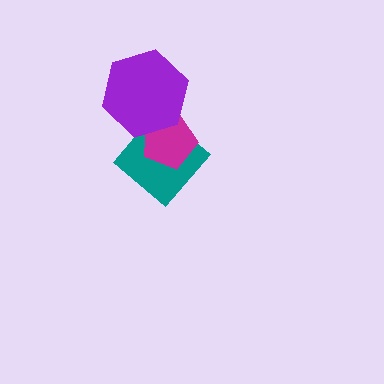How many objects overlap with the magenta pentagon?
2 objects overlap with the magenta pentagon.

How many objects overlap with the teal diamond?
2 objects overlap with the teal diamond.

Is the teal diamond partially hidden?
Yes, it is partially covered by another shape.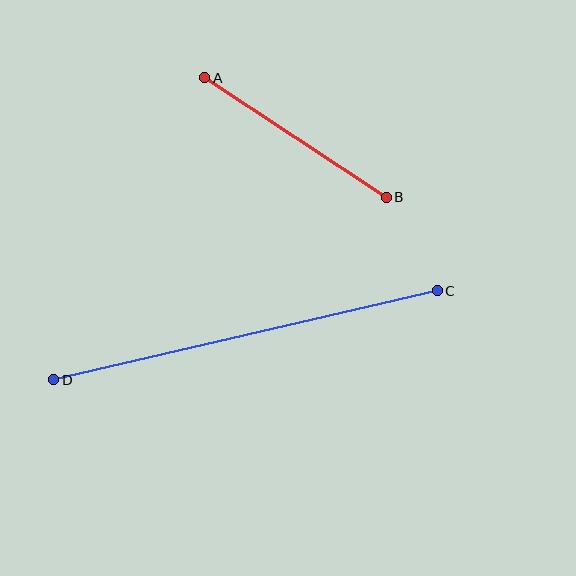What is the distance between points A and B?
The distance is approximately 218 pixels.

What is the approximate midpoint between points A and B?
The midpoint is at approximately (295, 137) pixels.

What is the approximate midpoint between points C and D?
The midpoint is at approximately (246, 335) pixels.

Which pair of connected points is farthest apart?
Points C and D are farthest apart.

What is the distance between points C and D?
The distance is approximately 394 pixels.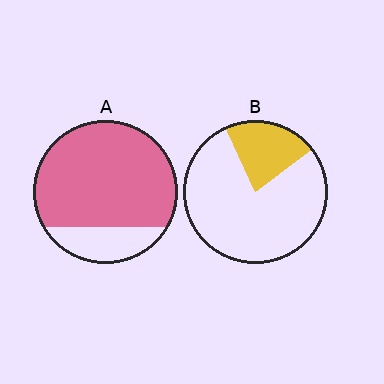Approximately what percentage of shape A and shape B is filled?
A is approximately 80% and B is approximately 20%.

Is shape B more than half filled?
No.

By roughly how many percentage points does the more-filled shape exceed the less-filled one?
By roughly 60 percentage points (A over B).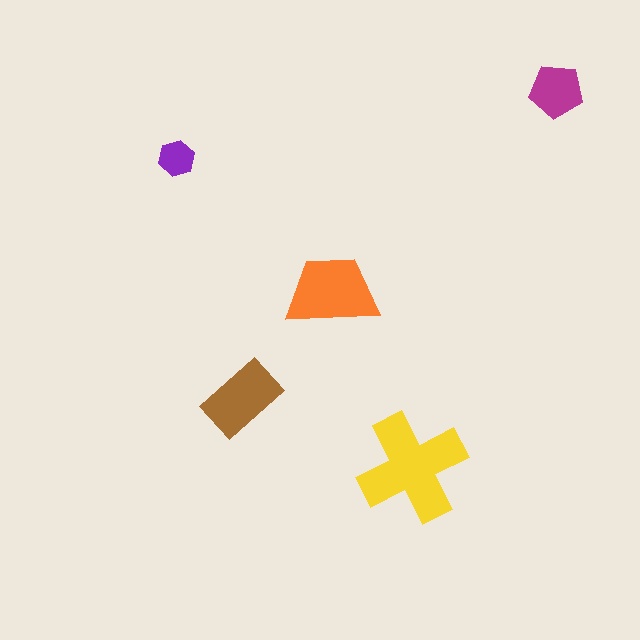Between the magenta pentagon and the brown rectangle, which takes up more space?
The brown rectangle.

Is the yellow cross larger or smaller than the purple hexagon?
Larger.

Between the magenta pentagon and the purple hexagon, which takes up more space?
The magenta pentagon.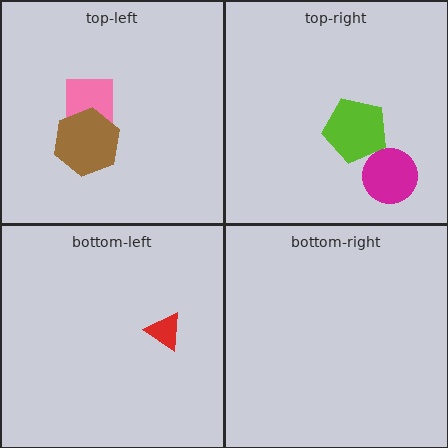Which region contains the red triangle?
The bottom-left region.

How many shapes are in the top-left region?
2.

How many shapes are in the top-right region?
2.